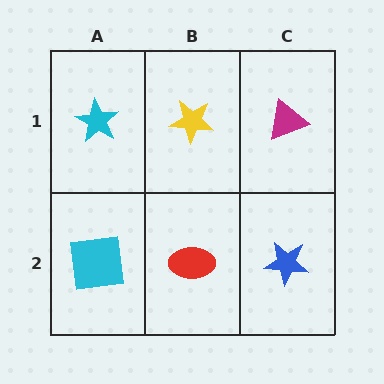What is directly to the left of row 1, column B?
A cyan star.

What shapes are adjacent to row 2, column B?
A yellow star (row 1, column B), a cyan square (row 2, column A), a blue star (row 2, column C).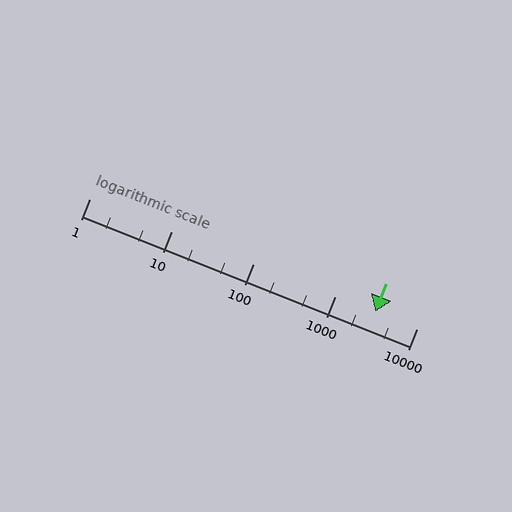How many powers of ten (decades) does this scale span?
The scale spans 4 decades, from 1 to 10000.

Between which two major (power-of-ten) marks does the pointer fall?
The pointer is between 1000 and 10000.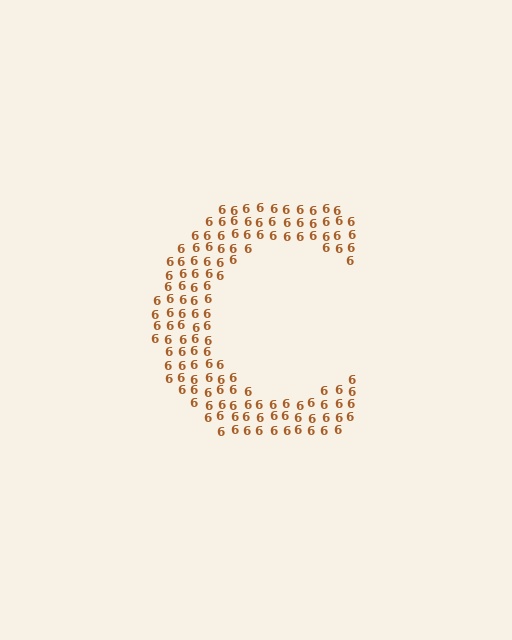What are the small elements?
The small elements are digit 6's.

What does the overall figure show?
The overall figure shows the letter C.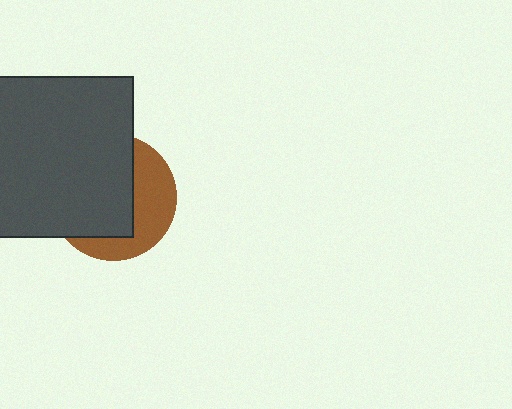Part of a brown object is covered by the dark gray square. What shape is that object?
It is a circle.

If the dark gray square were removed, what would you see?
You would see the complete brown circle.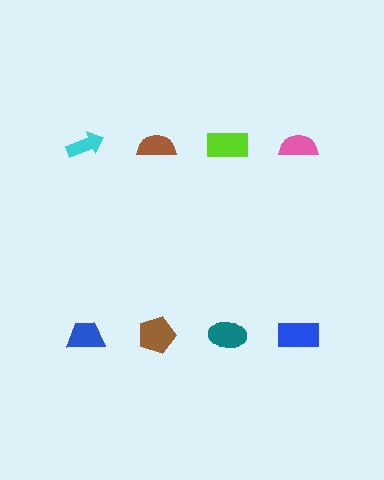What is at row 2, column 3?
A teal ellipse.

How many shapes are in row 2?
4 shapes.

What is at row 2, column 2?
A brown pentagon.